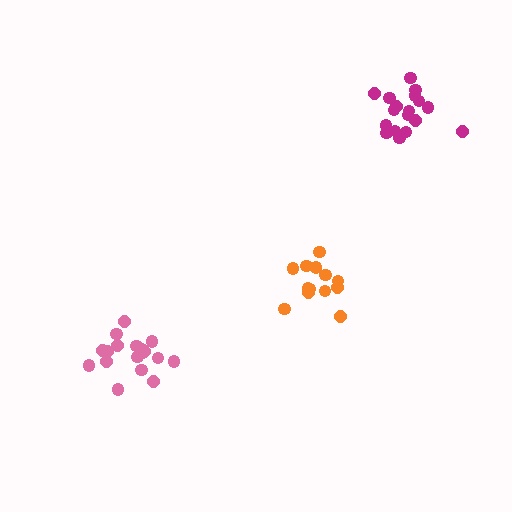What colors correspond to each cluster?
The clusters are colored: pink, orange, magenta.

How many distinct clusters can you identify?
There are 3 distinct clusters.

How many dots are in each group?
Group 1: 18 dots, Group 2: 13 dots, Group 3: 18 dots (49 total).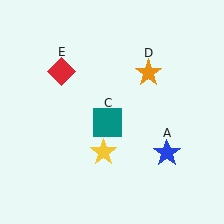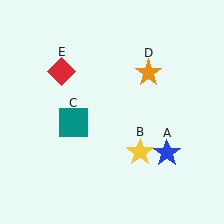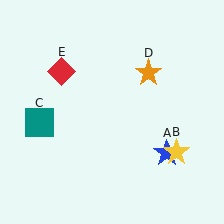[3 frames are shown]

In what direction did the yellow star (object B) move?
The yellow star (object B) moved right.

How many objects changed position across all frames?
2 objects changed position: yellow star (object B), teal square (object C).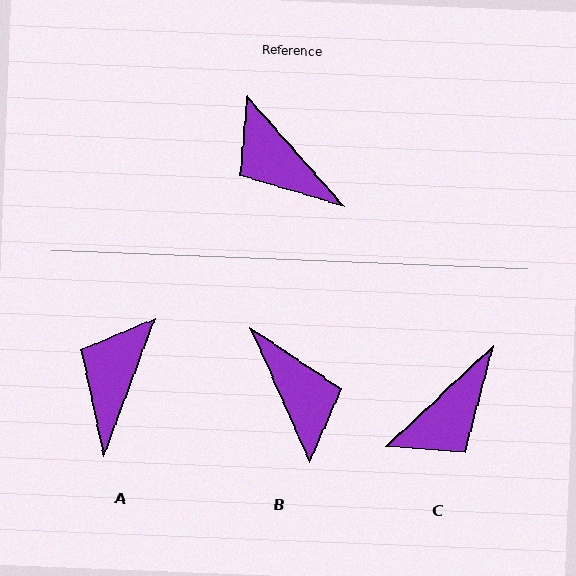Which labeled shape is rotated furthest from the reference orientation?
B, about 163 degrees away.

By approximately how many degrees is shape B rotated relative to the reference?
Approximately 163 degrees counter-clockwise.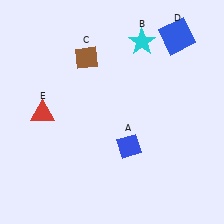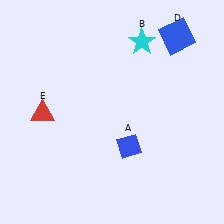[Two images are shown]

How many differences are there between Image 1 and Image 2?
There is 1 difference between the two images.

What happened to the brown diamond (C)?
The brown diamond (C) was removed in Image 2. It was in the top-left area of Image 1.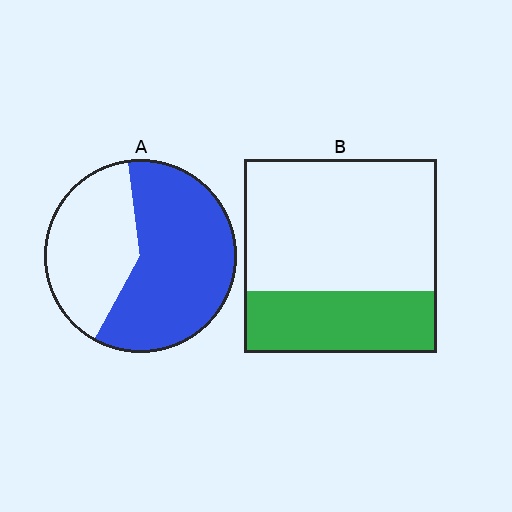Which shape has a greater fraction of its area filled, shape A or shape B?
Shape A.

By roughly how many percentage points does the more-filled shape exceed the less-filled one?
By roughly 30 percentage points (A over B).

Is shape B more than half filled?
No.